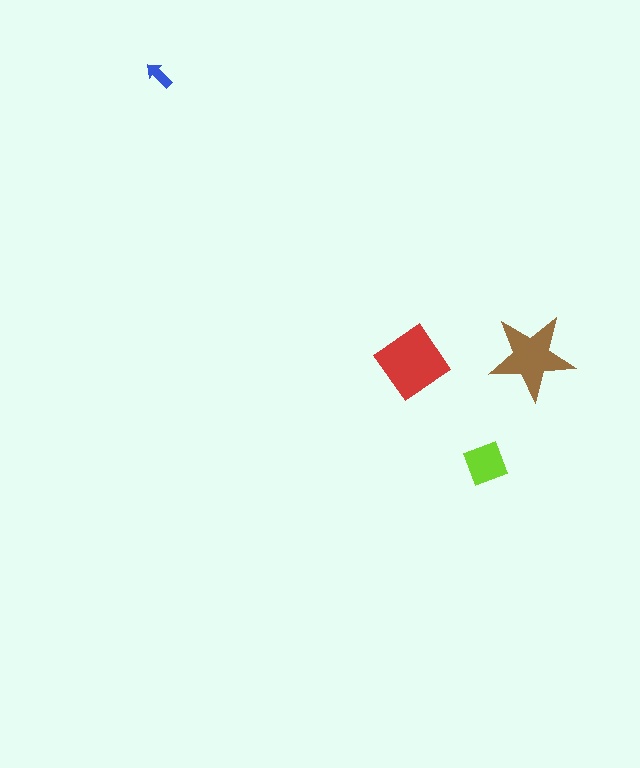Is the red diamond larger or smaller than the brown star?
Larger.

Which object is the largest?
The red diamond.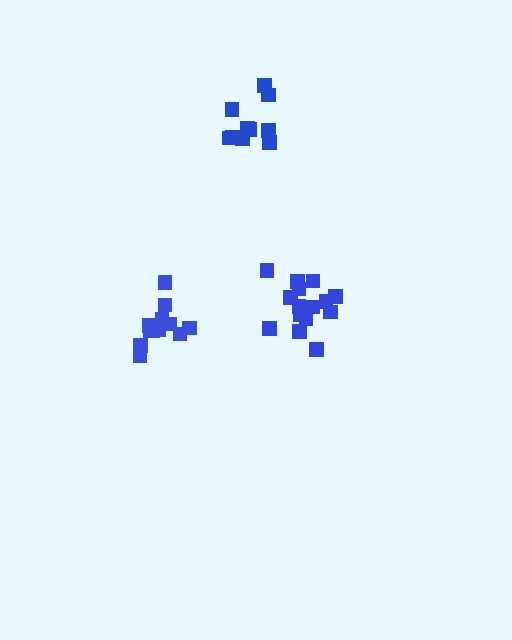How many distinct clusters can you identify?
There are 3 distinct clusters.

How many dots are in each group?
Group 1: 13 dots, Group 2: 10 dots, Group 3: 15 dots (38 total).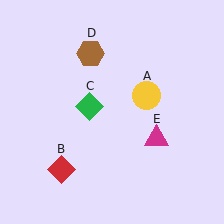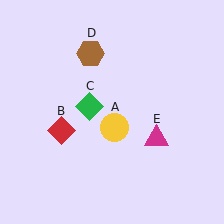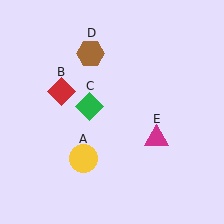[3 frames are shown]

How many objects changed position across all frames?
2 objects changed position: yellow circle (object A), red diamond (object B).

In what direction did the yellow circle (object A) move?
The yellow circle (object A) moved down and to the left.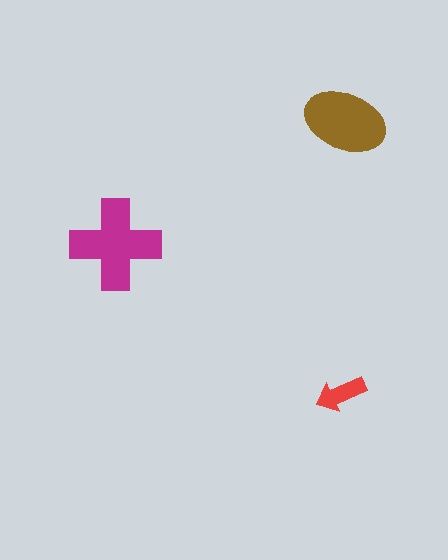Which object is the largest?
The magenta cross.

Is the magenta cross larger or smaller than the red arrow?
Larger.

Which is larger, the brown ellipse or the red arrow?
The brown ellipse.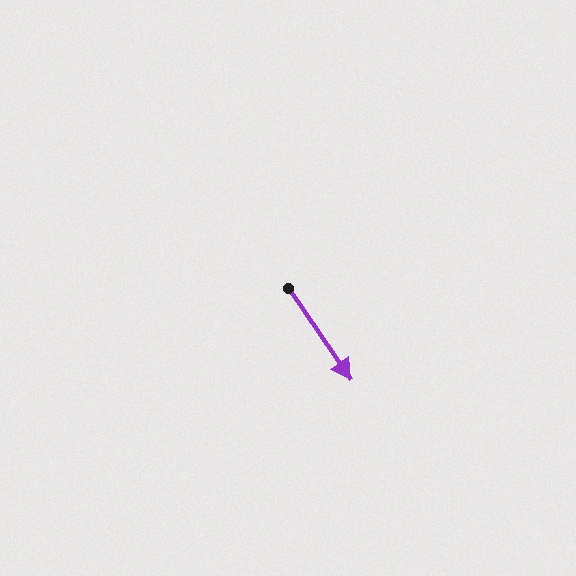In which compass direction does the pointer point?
Southeast.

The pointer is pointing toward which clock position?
Roughly 5 o'clock.